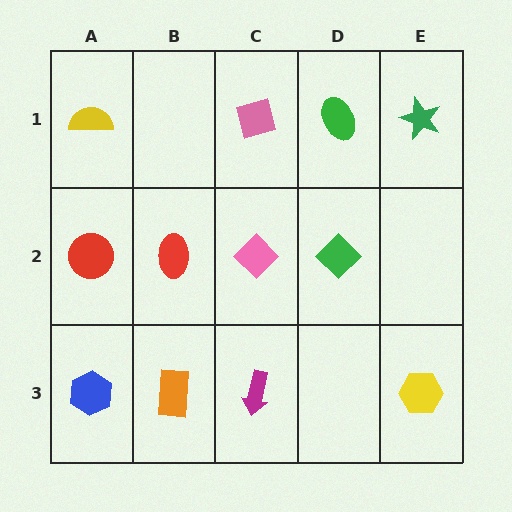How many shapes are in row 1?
4 shapes.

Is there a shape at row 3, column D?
No, that cell is empty.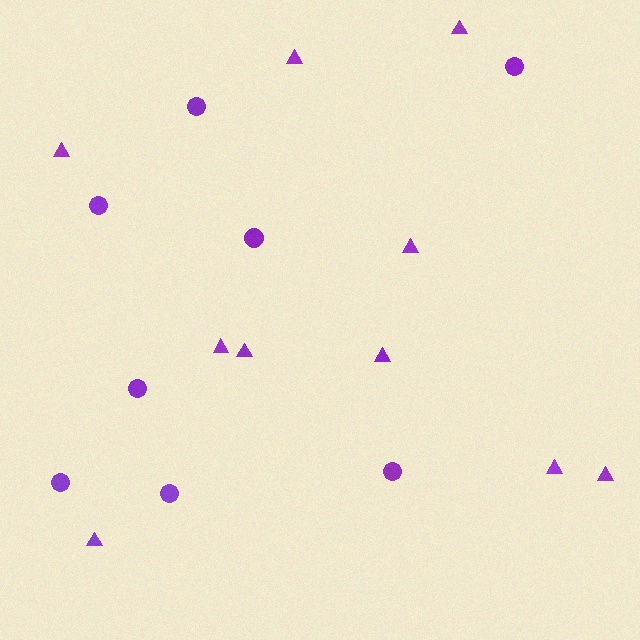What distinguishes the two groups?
There are 2 groups: one group of circles (8) and one group of triangles (10).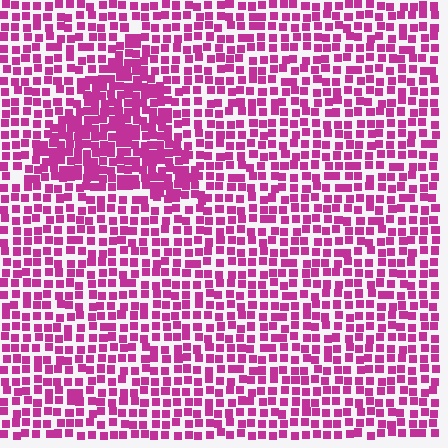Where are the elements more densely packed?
The elements are more densely packed inside the triangle boundary.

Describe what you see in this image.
The image contains small magenta elements arranged at two different densities. A triangle-shaped region is visible where the elements are more densely packed than the surrounding area.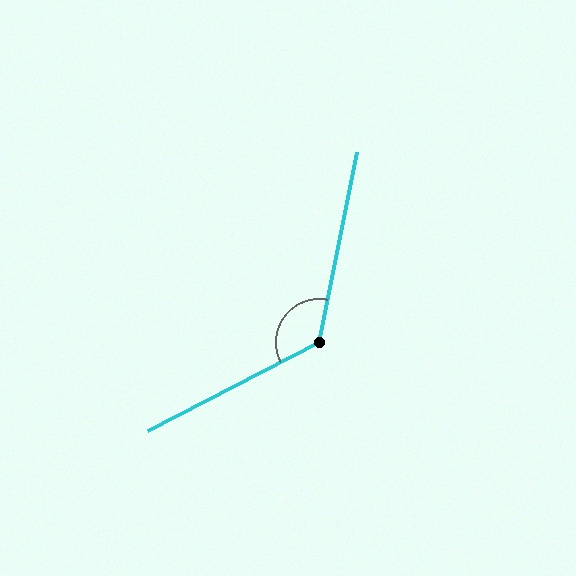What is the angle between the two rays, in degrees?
Approximately 129 degrees.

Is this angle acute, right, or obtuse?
It is obtuse.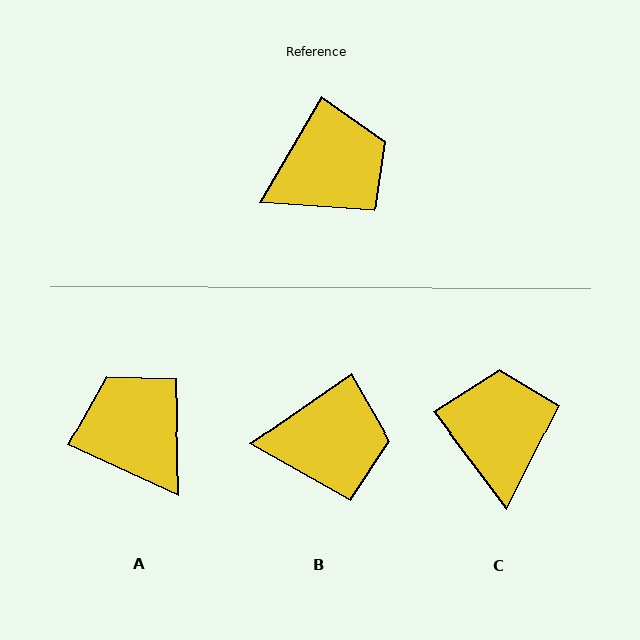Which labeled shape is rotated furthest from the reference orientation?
A, about 96 degrees away.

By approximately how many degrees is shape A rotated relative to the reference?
Approximately 96 degrees counter-clockwise.